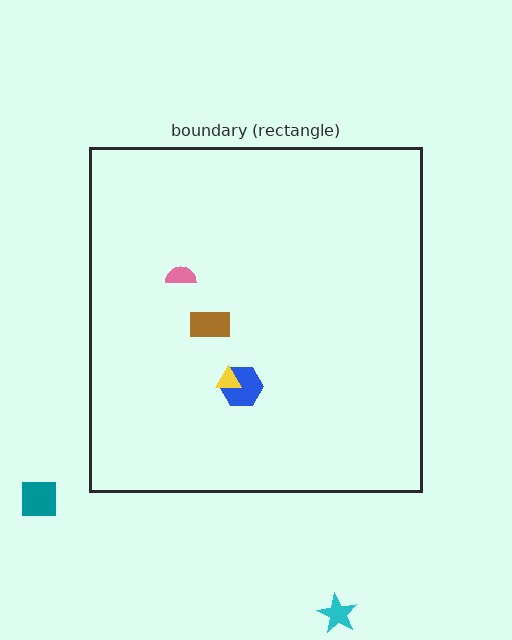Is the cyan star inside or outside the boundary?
Outside.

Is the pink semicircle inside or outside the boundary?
Inside.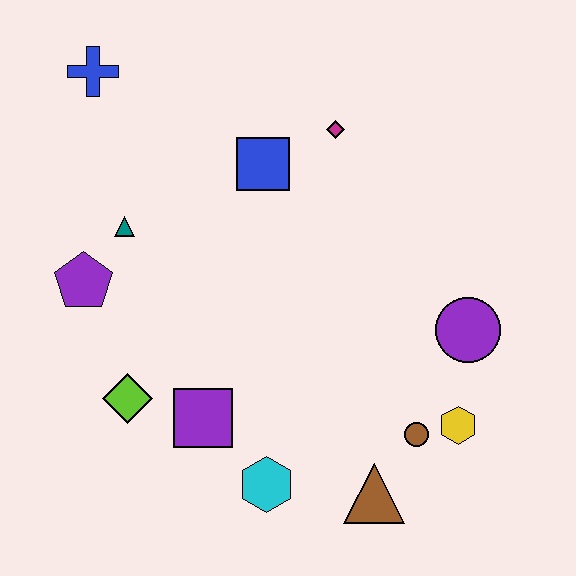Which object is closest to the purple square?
The lime diamond is closest to the purple square.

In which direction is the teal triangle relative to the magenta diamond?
The teal triangle is to the left of the magenta diamond.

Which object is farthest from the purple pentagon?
The yellow hexagon is farthest from the purple pentagon.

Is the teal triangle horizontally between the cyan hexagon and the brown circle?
No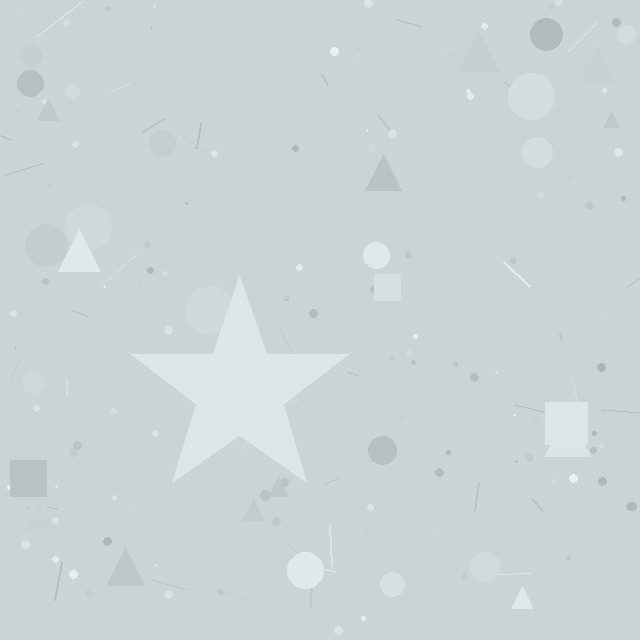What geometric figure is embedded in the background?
A star is embedded in the background.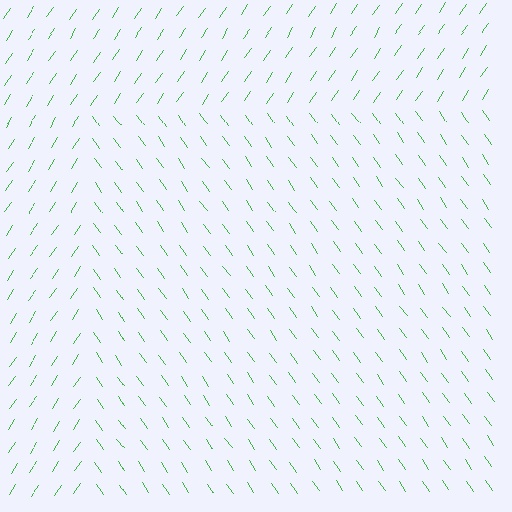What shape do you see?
I see a rectangle.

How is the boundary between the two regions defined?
The boundary is defined purely by a change in line orientation (approximately 69 degrees difference). All lines are the same color and thickness.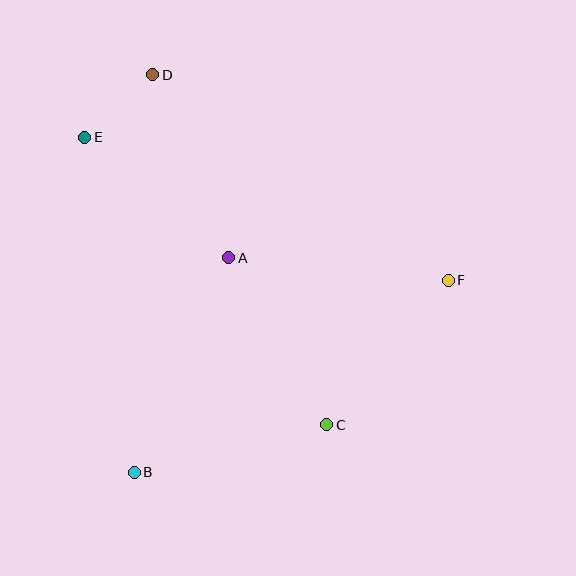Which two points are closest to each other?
Points D and E are closest to each other.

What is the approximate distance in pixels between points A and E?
The distance between A and E is approximately 188 pixels.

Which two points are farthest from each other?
Points B and D are farthest from each other.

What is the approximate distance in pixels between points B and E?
The distance between B and E is approximately 339 pixels.